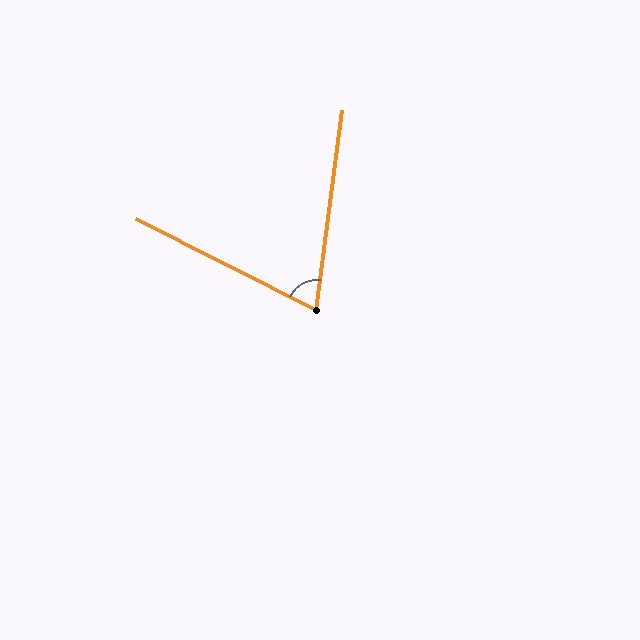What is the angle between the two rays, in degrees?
Approximately 70 degrees.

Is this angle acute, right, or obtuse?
It is acute.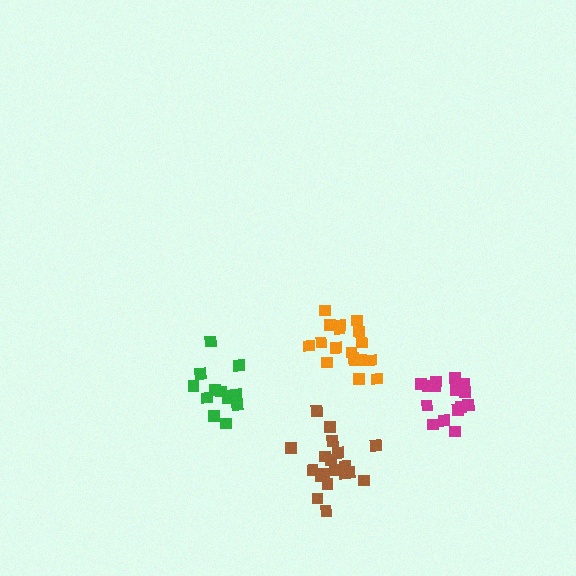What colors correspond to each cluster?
The clusters are colored: brown, green, orange, magenta.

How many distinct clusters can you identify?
There are 4 distinct clusters.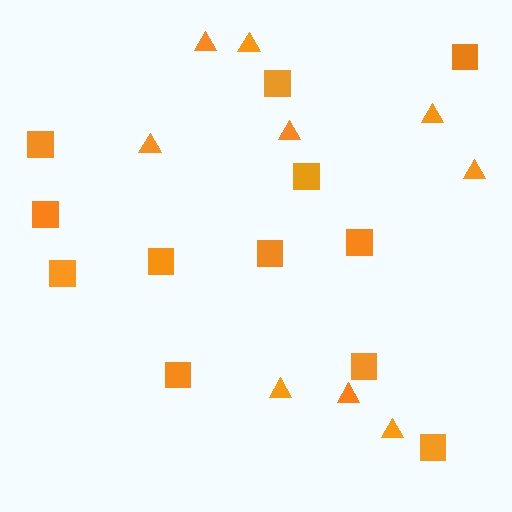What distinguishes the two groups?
There are 2 groups: one group of triangles (9) and one group of squares (12).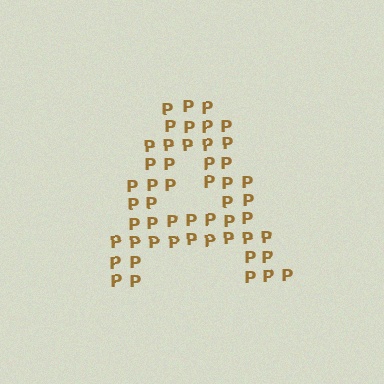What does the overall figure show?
The overall figure shows the letter A.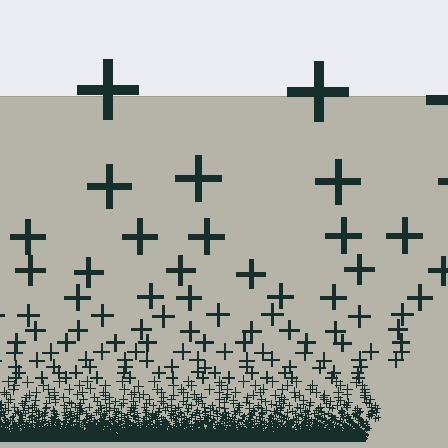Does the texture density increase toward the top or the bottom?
Density increases toward the bottom.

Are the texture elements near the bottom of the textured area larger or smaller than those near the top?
Smaller. The gradient is inverted — elements near the bottom are smaller and denser.